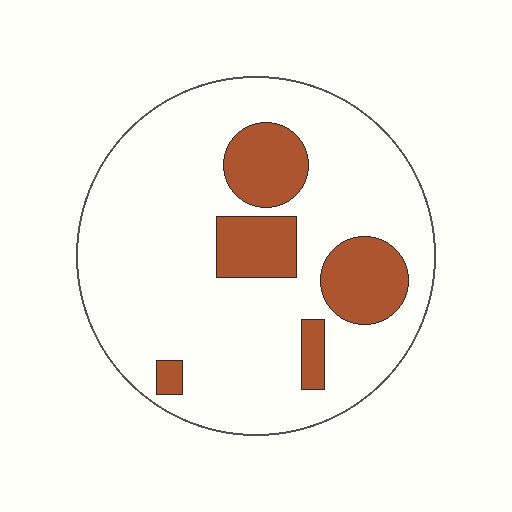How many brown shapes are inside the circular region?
5.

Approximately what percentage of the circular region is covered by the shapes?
Approximately 20%.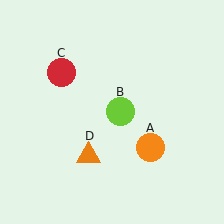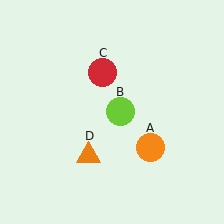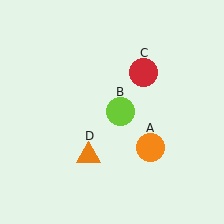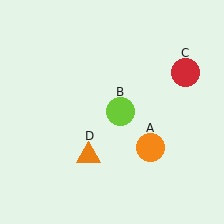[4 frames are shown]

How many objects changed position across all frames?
1 object changed position: red circle (object C).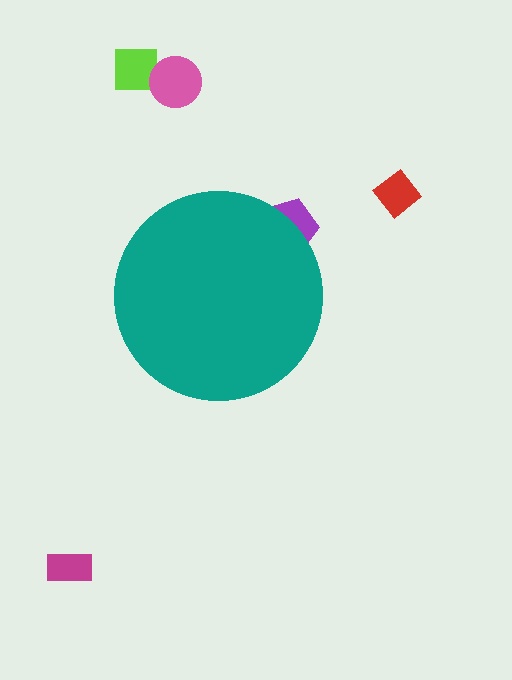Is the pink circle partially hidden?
No, the pink circle is fully visible.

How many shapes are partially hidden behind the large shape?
1 shape is partially hidden.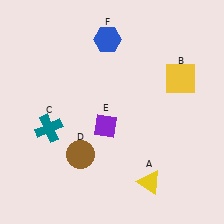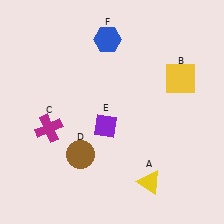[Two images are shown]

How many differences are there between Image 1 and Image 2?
There is 1 difference between the two images.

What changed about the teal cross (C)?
In Image 1, C is teal. In Image 2, it changed to magenta.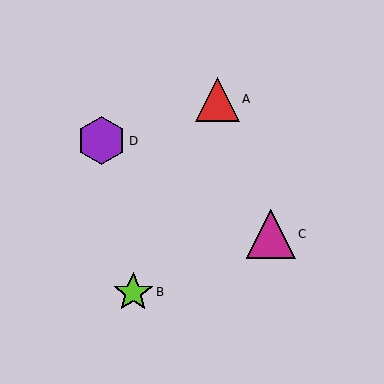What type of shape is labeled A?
Shape A is a red triangle.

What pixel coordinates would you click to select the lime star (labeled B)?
Click at (133, 292) to select the lime star B.